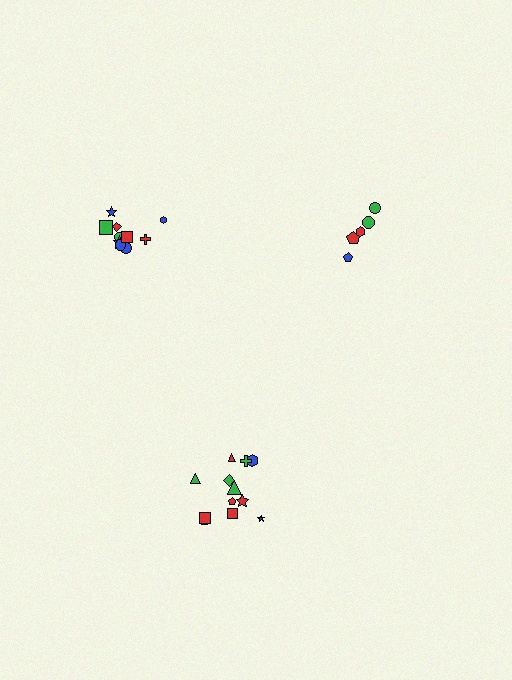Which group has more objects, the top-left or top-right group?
The top-left group.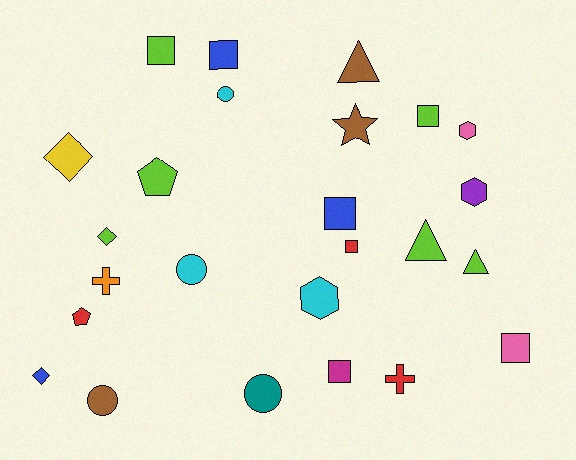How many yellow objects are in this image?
There is 1 yellow object.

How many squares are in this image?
There are 7 squares.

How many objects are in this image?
There are 25 objects.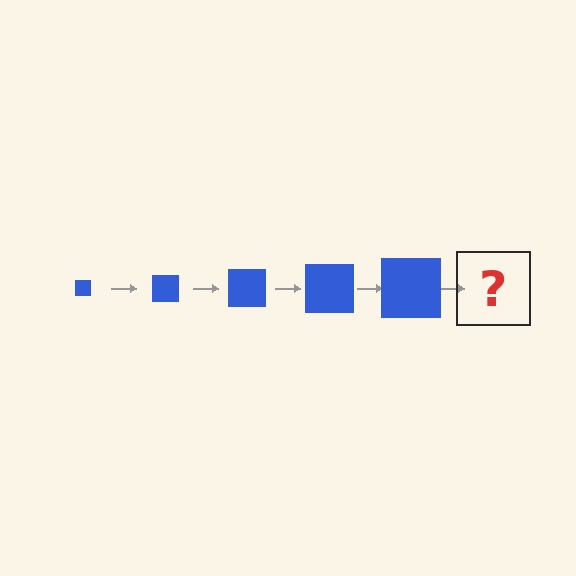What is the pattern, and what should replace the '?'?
The pattern is that the square gets progressively larger each step. The '?' should be a blue square, larger than the previous one.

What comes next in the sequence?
The next element should be a blue square, larger than the previous one.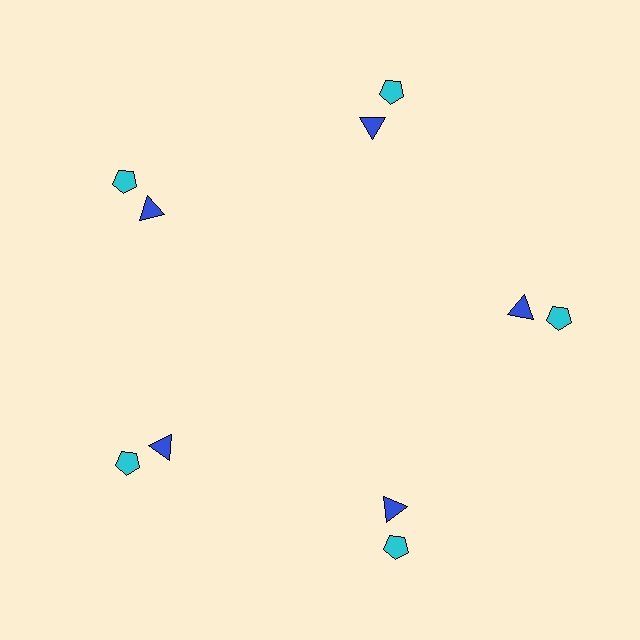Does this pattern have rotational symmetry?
Yes, this pattern has 5-fold rotational symmetry. It looks the same after rotating 72 degrees around the center.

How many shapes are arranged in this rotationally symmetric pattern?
There are 10 shapes, arranged in 5 groups of 2.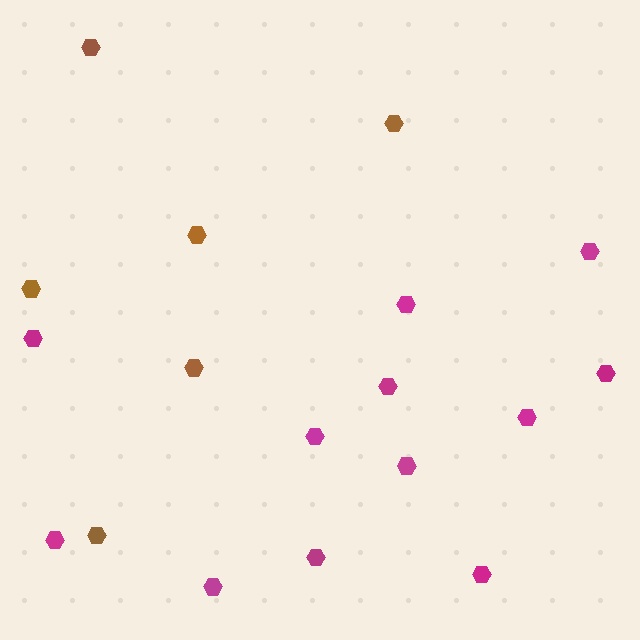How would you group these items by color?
There are 2 groups: one group of brown hexagons (6) and one group of magenta hexagons (12).